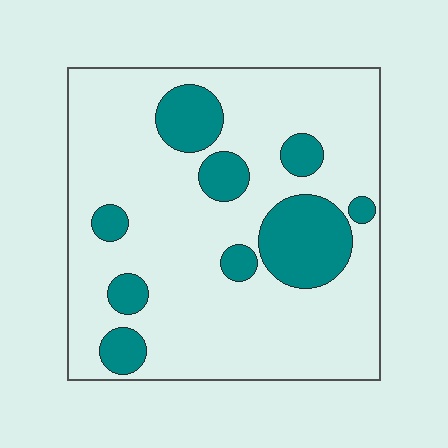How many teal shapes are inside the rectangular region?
9.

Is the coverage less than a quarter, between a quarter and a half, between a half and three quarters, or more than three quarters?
Less than a quarter.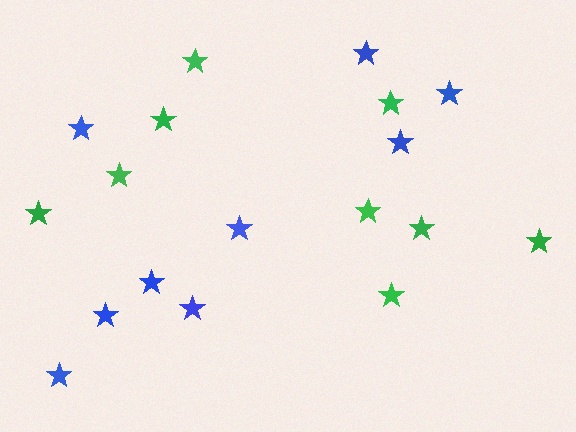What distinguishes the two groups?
There are 2 groups: one group of green stars (9) and one group of blue stars (9).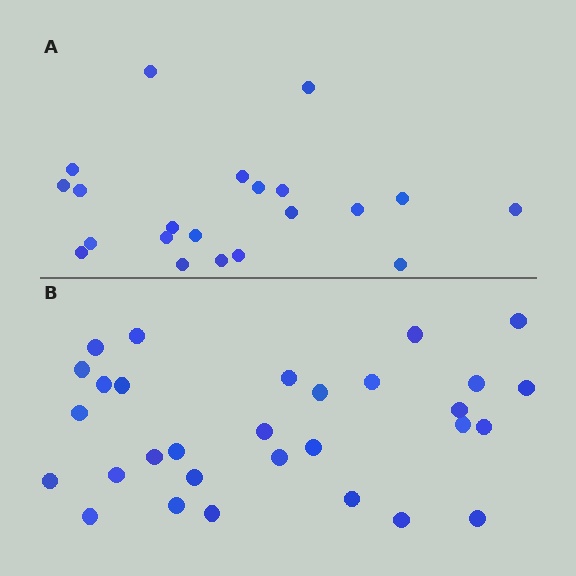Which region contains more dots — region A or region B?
Region B (the bottom region) has more dots.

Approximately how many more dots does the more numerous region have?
Region B has roughly 8 or so more dots than region A.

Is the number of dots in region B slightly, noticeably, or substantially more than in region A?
Region B has noticeably more, but not dramatically so. The ratio is roughly 1.4 to 1.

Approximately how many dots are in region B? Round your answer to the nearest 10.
About 30 dots.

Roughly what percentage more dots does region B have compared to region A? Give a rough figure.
About 45% more.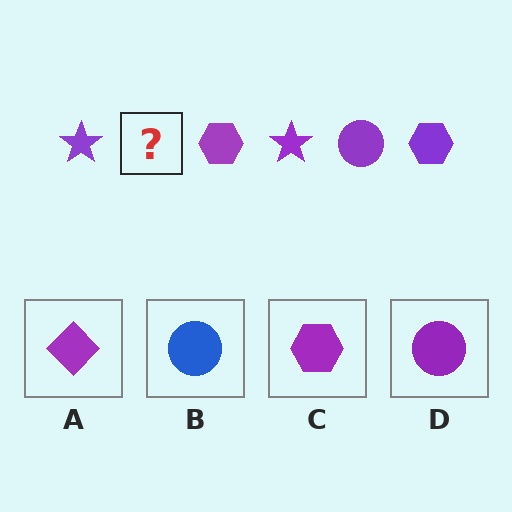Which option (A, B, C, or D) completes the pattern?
D.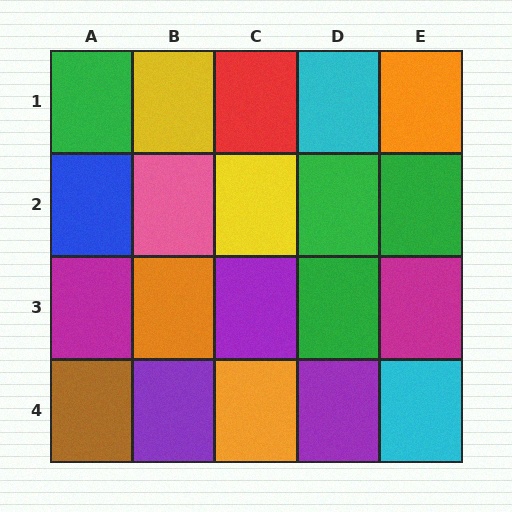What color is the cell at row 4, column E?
Cyan.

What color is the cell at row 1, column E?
Orange.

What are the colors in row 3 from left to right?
Magenta, orange, purple, green, magenta.